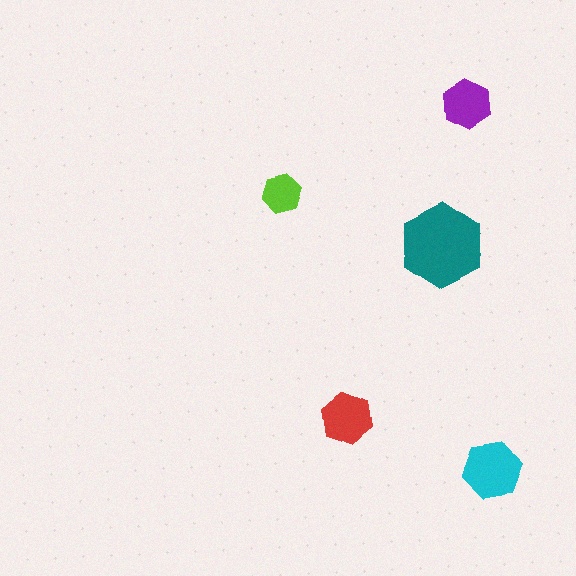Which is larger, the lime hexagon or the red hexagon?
The red one.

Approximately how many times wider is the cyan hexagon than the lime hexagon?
About 1.5 times wider.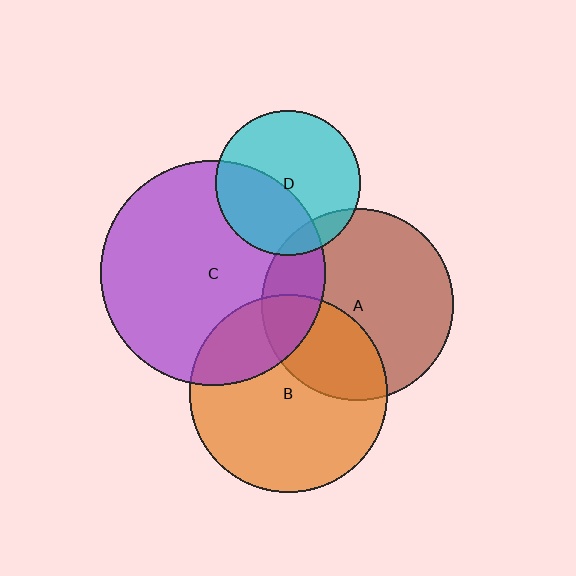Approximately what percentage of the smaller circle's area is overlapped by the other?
Approximately 40%.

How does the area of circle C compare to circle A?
Approximately 1.4 times.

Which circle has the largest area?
Circle C (purple).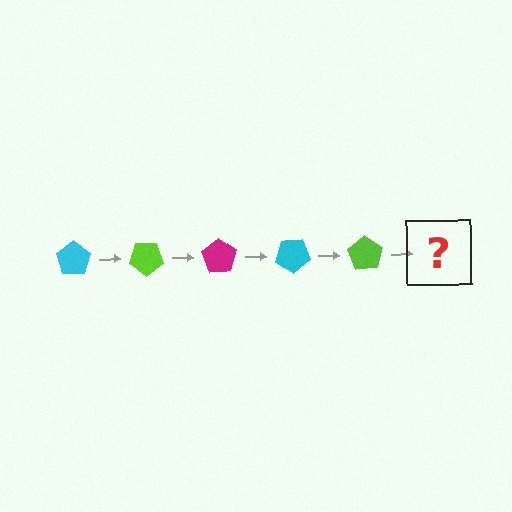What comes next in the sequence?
The next element should be a magenta pentagon, rotated 175 degrees from the start.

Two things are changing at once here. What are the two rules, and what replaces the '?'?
The two rules are that it rotates 35 degrees each step and the color cycles through cyan, lime, and magenta. The '?' should be a magenta pentagon, rotated 175 degrees from the start.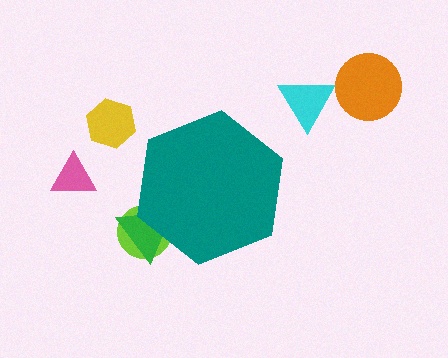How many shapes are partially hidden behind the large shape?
2 shapes are partially hidden.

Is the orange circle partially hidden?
No, the orange circle is fully visible.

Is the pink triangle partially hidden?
No, the pink triangle is fully visible.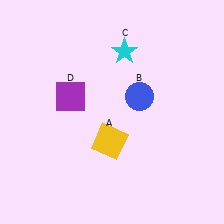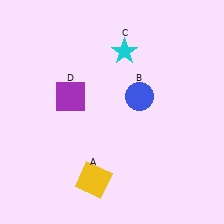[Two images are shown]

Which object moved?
The yellow square (A) moved down.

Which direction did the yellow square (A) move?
The yellow square (A) moved down.